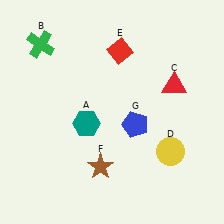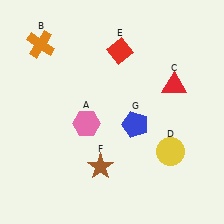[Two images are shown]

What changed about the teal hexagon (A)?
In Image 1, A is teal. In Image 2, it changed to pink.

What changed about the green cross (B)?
In Image 1, B is green. In Image 2, it changed to orange.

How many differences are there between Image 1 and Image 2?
There are 2 differences between the two images.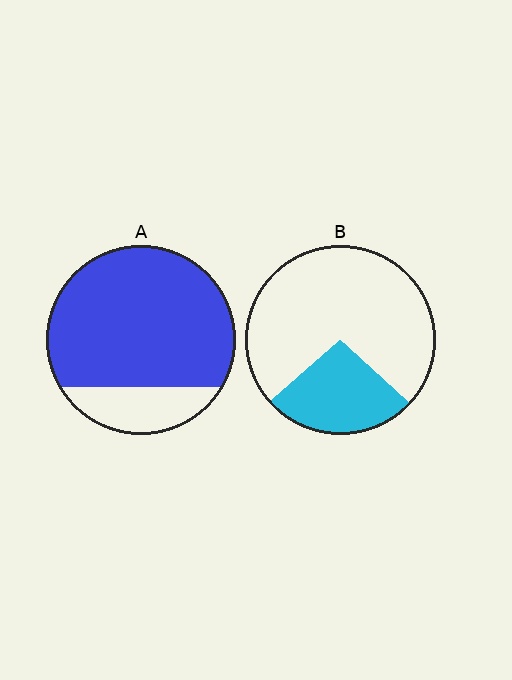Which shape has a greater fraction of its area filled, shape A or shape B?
Shape A.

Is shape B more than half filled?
No.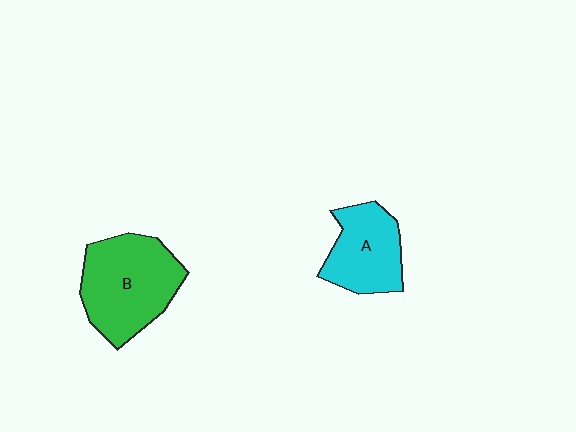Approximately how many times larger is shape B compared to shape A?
Approximately 1.4 times.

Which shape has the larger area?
Shape B (green).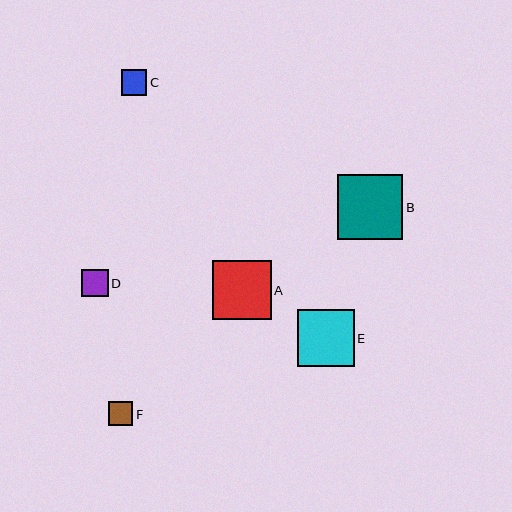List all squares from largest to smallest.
From largest to smallest: B, A, E, D, C, F.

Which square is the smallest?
Square F is the smallest with a size of approximately 24 pixels.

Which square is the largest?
Square B is the largest with a size of approximately 65 pixels.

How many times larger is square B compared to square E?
Square B is approximately 1.1 times the size of square E.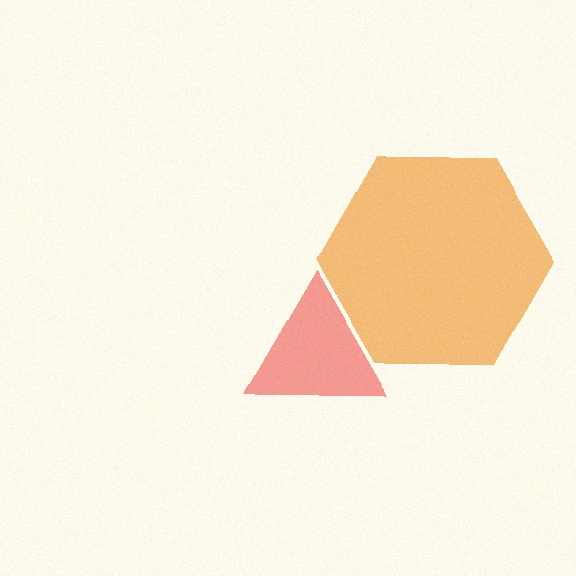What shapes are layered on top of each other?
The layered shapes are: an orange hexagon, a red triangle.